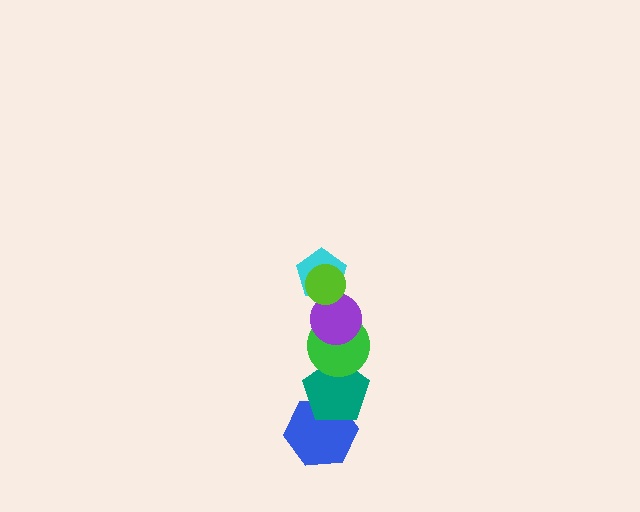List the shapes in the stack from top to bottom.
From top to bottom: the lime circle, the cyan pentagon, the purple circle, the green circle, the teal pentagon, the blue hexagon.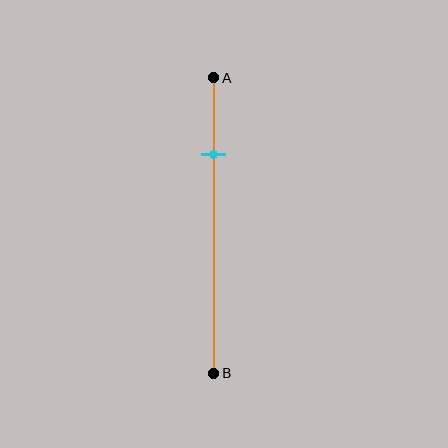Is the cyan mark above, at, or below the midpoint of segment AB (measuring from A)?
The cyan mark is above the midpoint of segment AB.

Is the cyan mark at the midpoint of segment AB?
No, the mark is at about 25% from A, not at the 50% midpoint.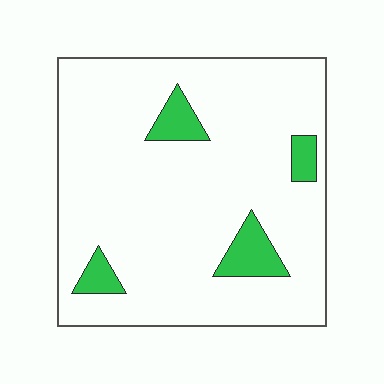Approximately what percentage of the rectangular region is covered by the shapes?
Approximately 10%.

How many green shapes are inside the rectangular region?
4.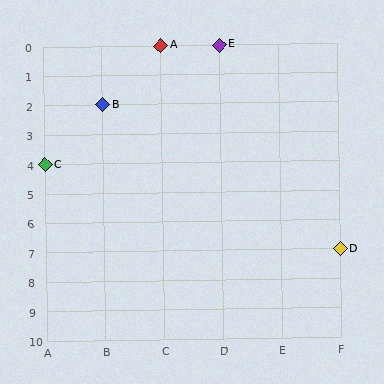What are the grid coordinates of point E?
Point E is at grid coordinates (D, 0).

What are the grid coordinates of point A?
Point A is at grid coordinates (C, 0).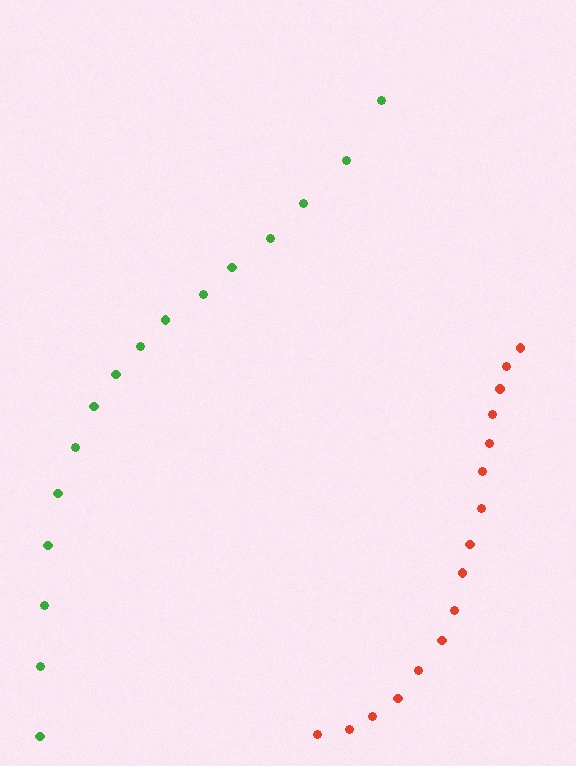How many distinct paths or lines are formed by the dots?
There are 2 distinct paths.